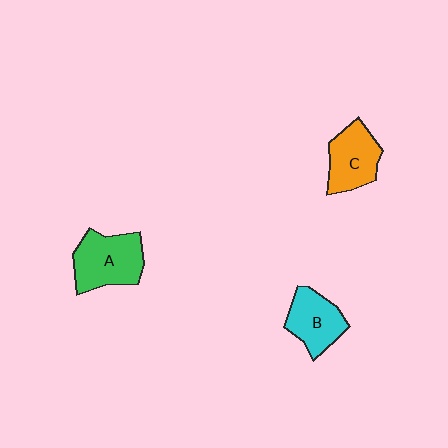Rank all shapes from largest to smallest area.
From largest to smallest: A (green), C (orange), B (cyan).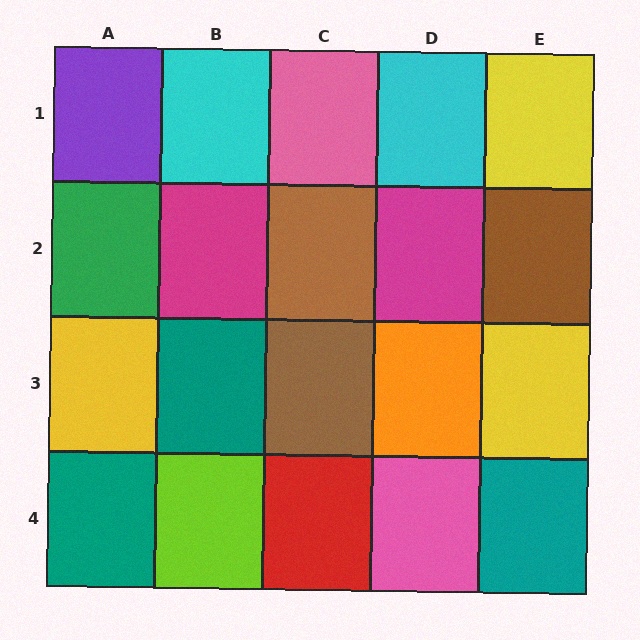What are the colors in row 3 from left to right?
Yellow, teal, brown, orange, yellow.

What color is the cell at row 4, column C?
Red.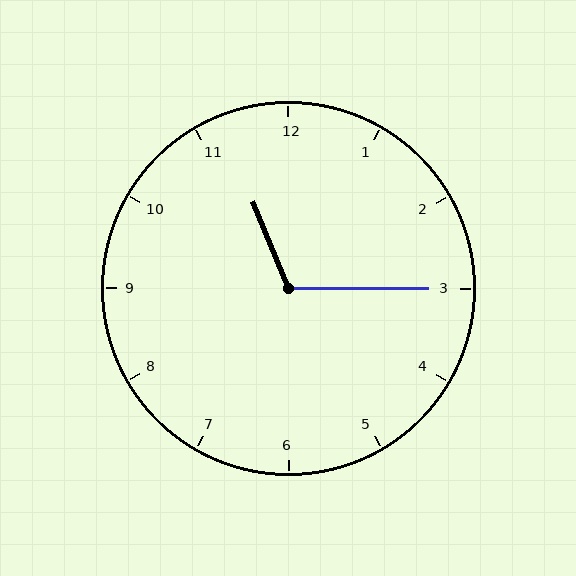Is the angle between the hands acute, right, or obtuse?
It is obtuse.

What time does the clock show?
11:15.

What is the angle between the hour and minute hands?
Approximately 112 degrees.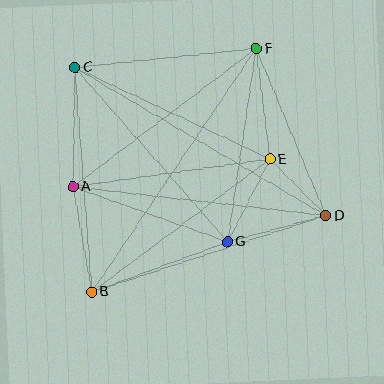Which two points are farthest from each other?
Points B and F are farthest from each other.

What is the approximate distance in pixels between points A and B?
The distance between A and B is approximately 107 pixels.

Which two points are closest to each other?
Points D and E are closest to each other.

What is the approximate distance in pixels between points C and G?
The distance between C and G is approximately 231 pixels.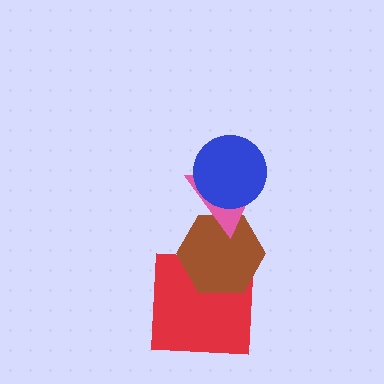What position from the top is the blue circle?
The blue circle is 1st from the top.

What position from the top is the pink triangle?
The pink triangle is 2nd from the top.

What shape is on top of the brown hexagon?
The pink triangle is on top of the brown hexagon.